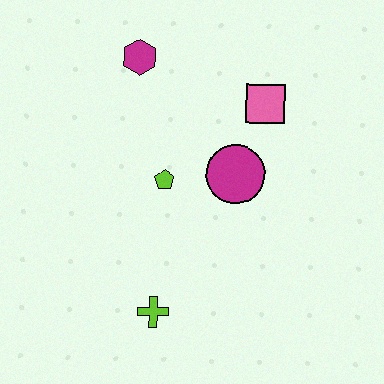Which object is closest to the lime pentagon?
The magenta circle is closest to the lime pentagon.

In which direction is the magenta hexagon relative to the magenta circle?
The magenta hexagon is above the magenta circle.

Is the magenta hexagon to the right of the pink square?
No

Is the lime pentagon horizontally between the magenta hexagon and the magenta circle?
Yes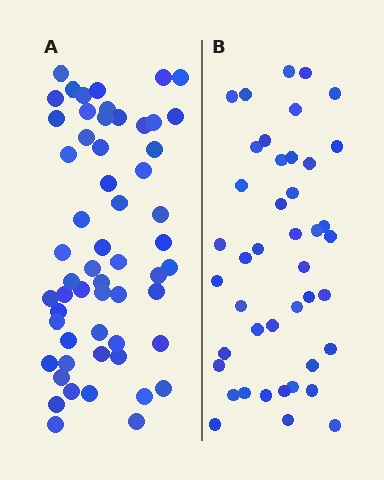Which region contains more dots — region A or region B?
Region A (the left region) has more dots.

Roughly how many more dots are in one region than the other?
Region A has approximately 15 more dots than region B.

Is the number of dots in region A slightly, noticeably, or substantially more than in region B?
Region A has noticeably more, but not dramatically so. The ratio is roughly 1.3 to 1.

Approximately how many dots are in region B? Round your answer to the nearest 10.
About 40 dots. (The exact count is 43, which rounds to 40.)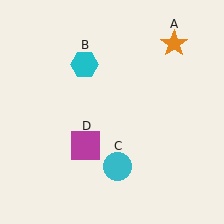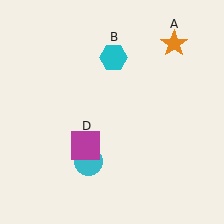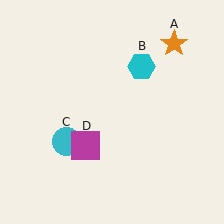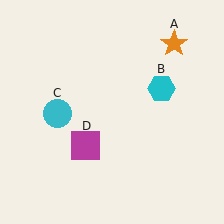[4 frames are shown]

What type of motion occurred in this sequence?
The cyan hexagon (object B), cyan circle (object C) rotated clockwise around the center of the scene.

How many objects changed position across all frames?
2 objects changed position: cyan hexagon (object B), cyan circle (object C).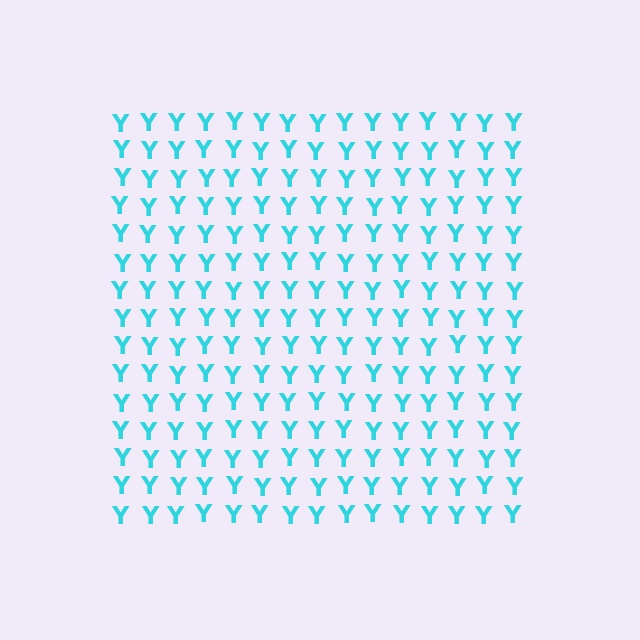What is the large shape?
The large shape is a square.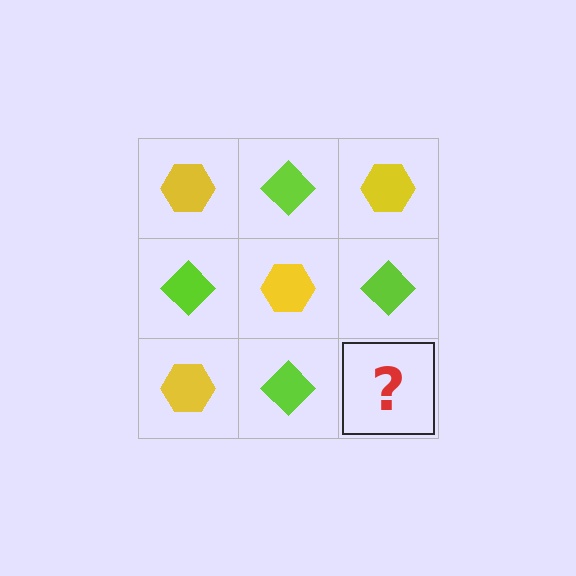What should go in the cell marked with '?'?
The missing cell should contain a yellow hexagon.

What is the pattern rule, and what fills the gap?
The rule is that it alternates yellow hexagon and lime diamond in a checkerboard pattern. The gap should be filled with a yellow hexagon.